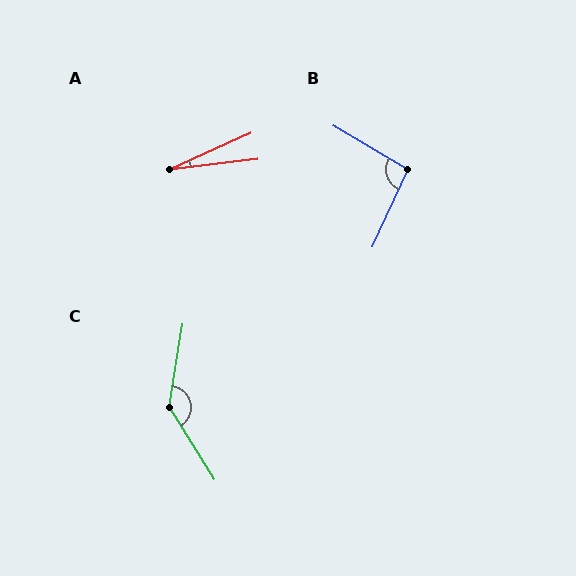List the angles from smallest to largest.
A (18°), B (96°), C (139°).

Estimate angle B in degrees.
Approximately 96 degrees.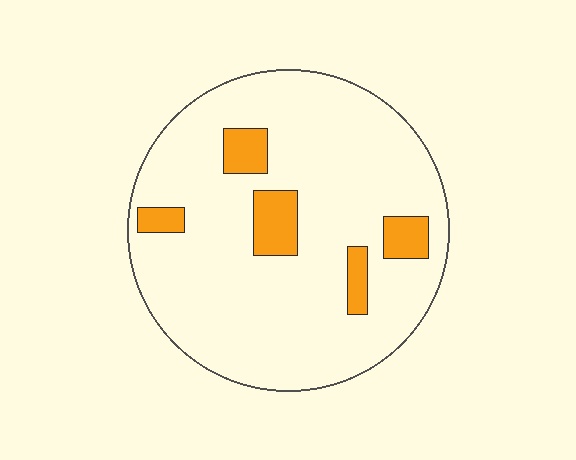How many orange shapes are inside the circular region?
5.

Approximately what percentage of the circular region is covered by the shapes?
Approximately 10%.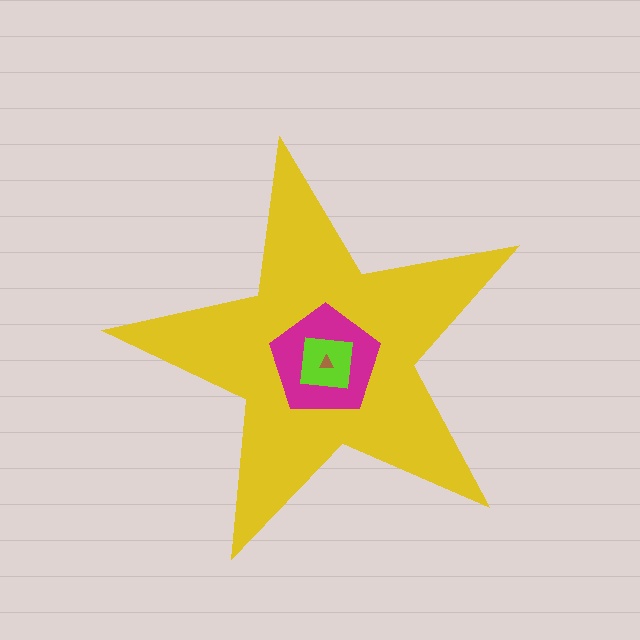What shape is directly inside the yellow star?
The magenta pentagon.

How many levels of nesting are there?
4.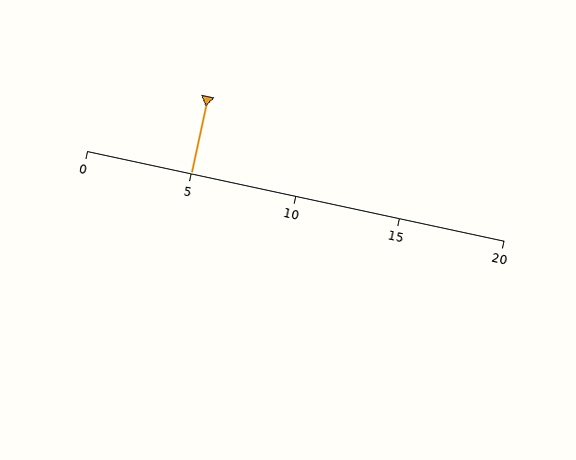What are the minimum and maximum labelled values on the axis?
The axis runs from 0 to 20.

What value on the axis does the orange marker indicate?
The marker indicates approximately 5.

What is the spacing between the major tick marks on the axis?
The major ticks are spaced 5 apart.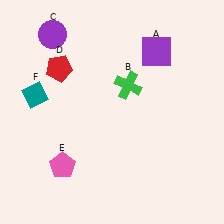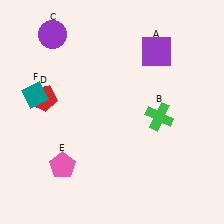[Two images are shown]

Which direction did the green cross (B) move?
The green cross (B) moved down.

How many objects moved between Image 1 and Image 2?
2 objects moved between the two images.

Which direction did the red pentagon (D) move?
The red pentagon (D) moved down.